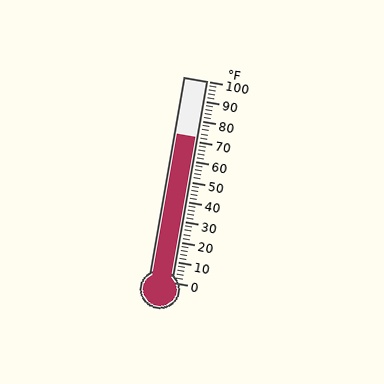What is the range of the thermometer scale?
The thermometer scale ranges from 0°F to 100°F.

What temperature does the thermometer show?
The thermometer shows approximately 72°F.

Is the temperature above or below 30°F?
The temperature is above 30°F.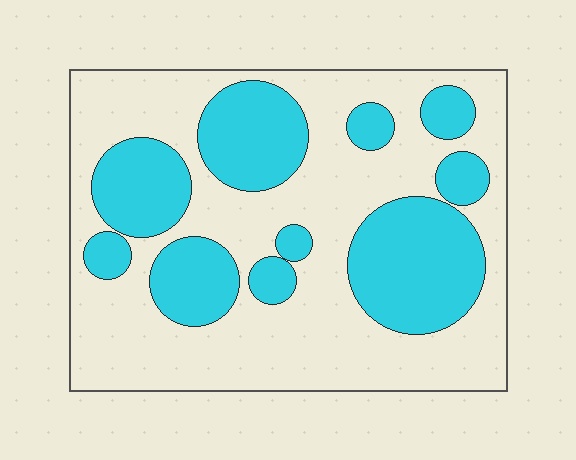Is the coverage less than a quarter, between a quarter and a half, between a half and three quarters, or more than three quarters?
Between a quarter and a half.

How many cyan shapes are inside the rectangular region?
10.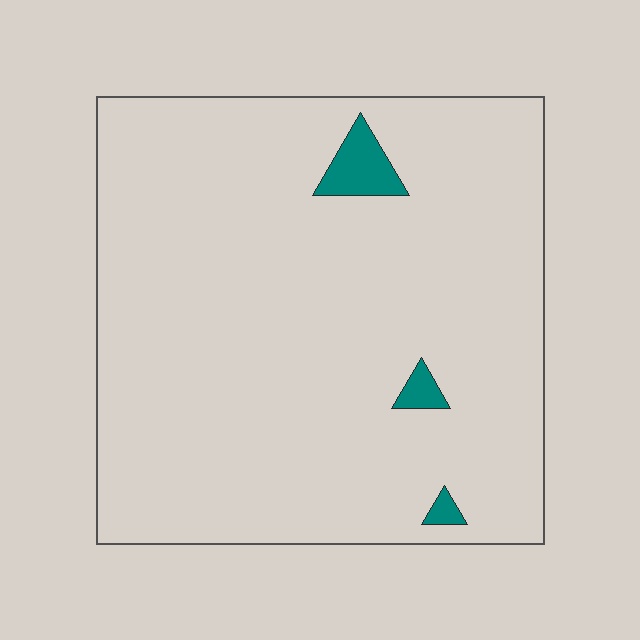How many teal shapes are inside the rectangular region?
3.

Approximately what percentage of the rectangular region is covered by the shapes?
Approximately 5%.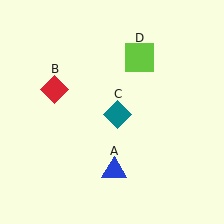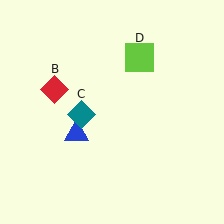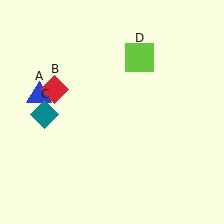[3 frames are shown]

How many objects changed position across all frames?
2 objects changed position: blue triangle (object A), teal diamond (object C).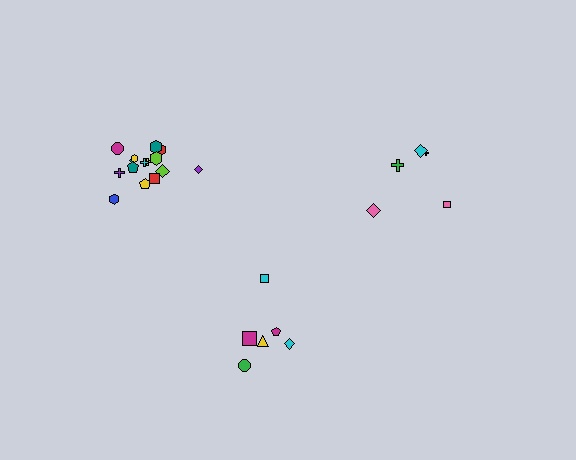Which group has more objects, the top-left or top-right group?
The top-left group.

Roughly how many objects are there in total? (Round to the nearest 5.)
Roughly 25 objects in total.